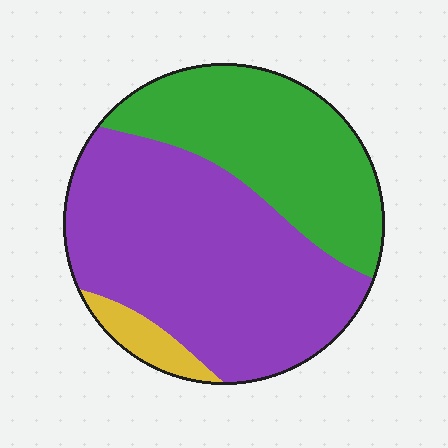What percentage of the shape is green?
Green takes up between a quarter and a half of the shape.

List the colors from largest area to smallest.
From largest to smallest: purple, green, yellow.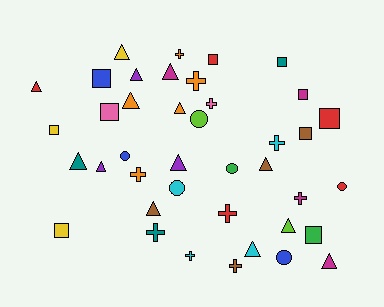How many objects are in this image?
There are 40 objects.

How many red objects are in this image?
There are 5 red objects.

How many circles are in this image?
There are 6 circles.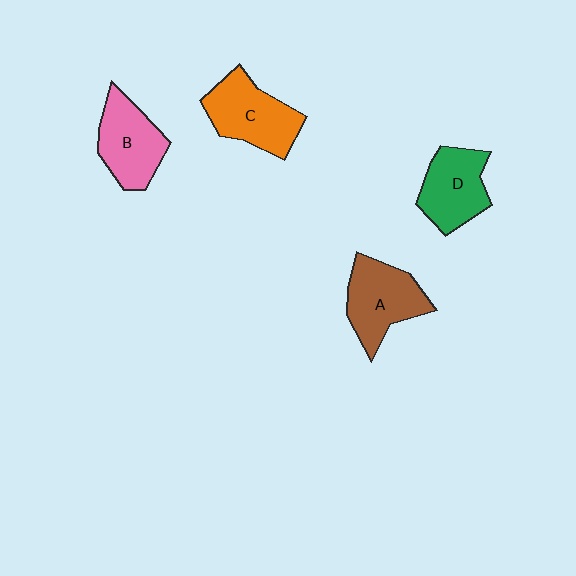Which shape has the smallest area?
Shape D (green).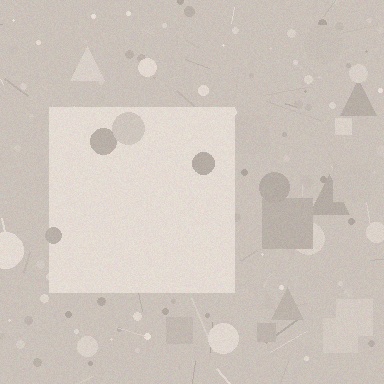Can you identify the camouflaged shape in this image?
The camouflaged shape is a square.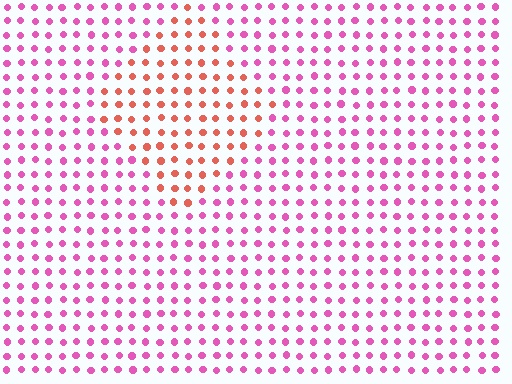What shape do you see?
I see a diamond.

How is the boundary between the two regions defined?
The boundary is defined purely by a slight shift in hue (about 47 degrees). Spacing, size, and orientation are identical on both sides.